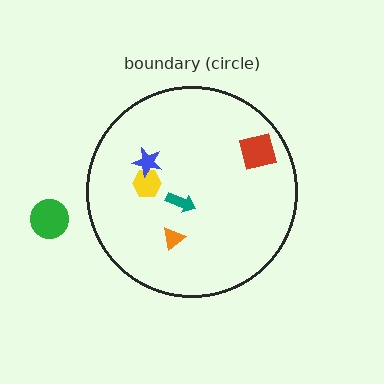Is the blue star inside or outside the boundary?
Inside.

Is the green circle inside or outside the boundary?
Outside.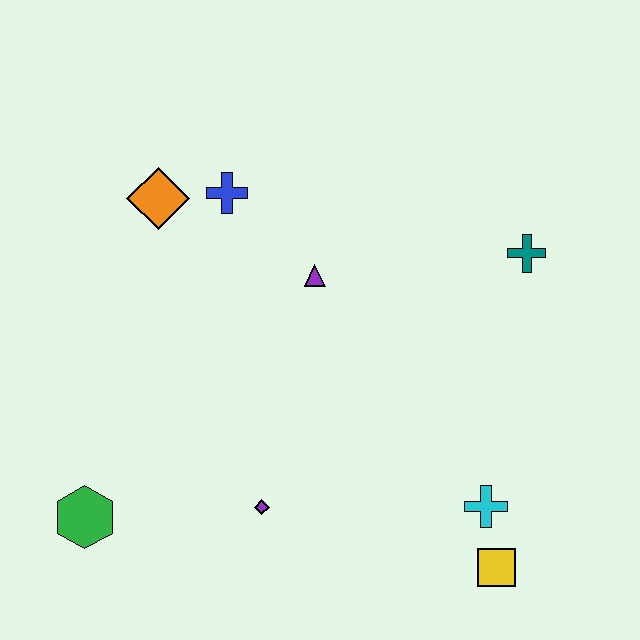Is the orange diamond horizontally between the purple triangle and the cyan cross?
No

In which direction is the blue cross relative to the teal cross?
The blue cross is to the left of the teal cross.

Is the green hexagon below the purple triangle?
Yes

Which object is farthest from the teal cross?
The green hexagon is farthest from the teal cross.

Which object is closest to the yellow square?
The cyan cross is closest to the yellow square.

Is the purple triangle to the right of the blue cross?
Yes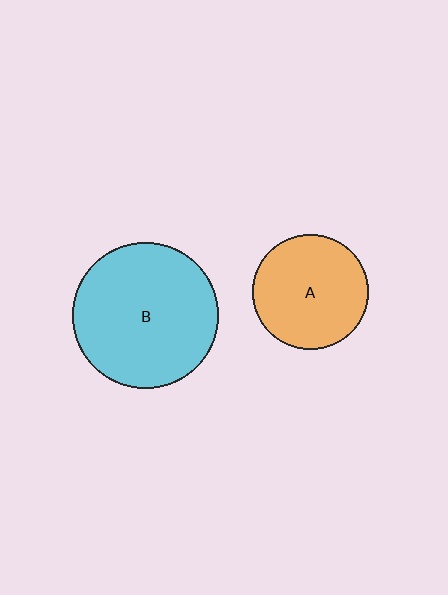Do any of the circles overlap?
No, none of the circles overlap.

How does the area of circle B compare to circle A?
Approximately 1.6 times.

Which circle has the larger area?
Circle B (cyan).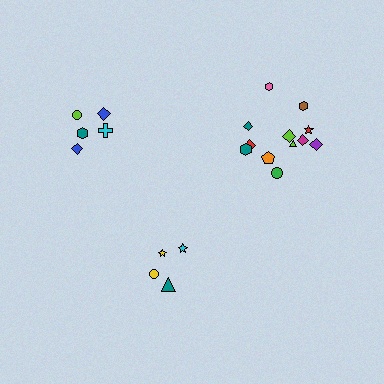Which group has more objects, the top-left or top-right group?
The top-right group.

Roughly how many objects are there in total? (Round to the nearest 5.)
Roughly 20 objects in total.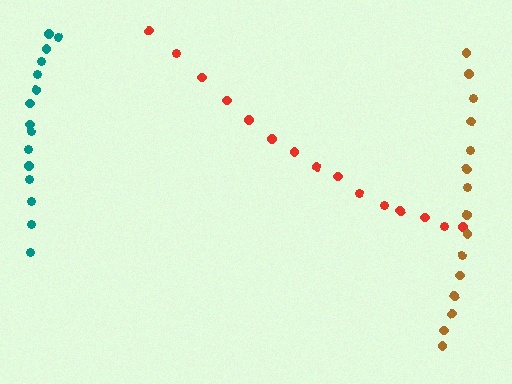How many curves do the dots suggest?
There are 3 distinct paths.